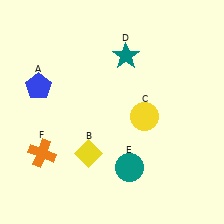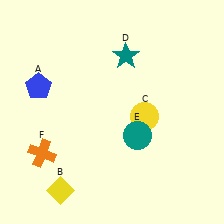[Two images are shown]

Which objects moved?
The objects that moved are: the yellow diamond (B), the teal circle (E).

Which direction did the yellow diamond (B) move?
The yellow diamond (B) moved down.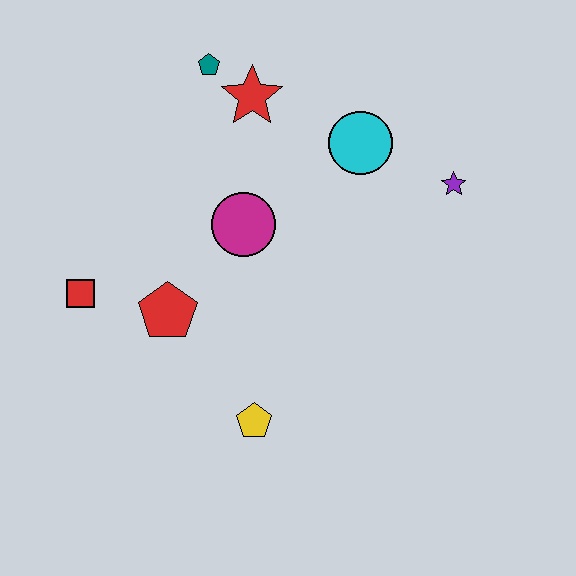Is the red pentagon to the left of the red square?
No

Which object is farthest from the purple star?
The red square is farthest from the purple star.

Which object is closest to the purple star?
The cyan circle is closest to the purple star.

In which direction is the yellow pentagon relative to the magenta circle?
The yellow pentagon is below the magenta circle.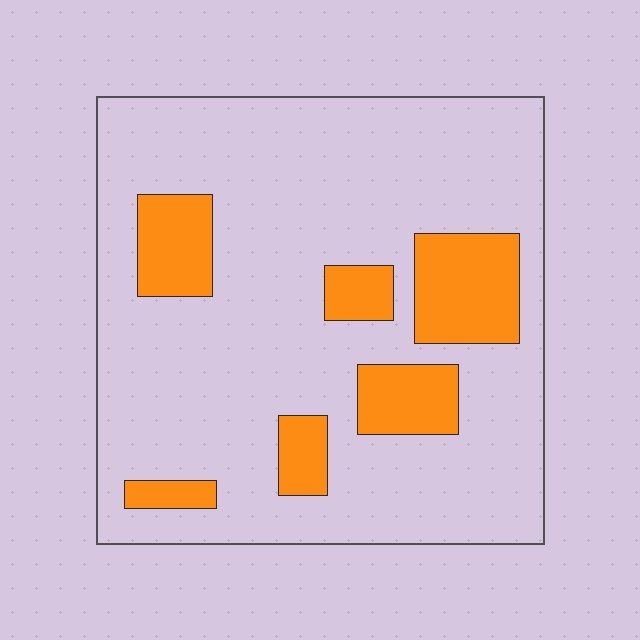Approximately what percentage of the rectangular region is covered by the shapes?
Approximately 20%.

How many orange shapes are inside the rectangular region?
6.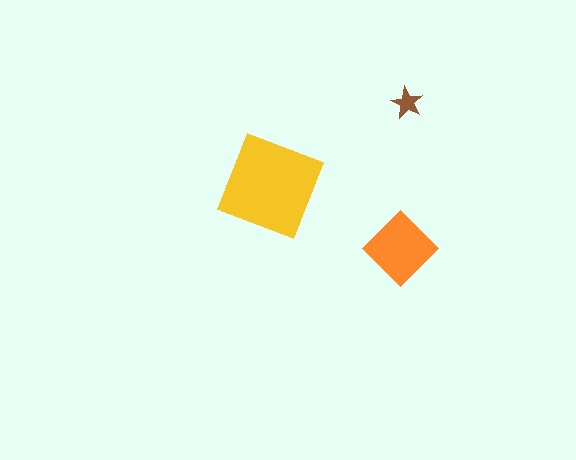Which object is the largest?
The yellow square.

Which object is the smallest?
The brown star.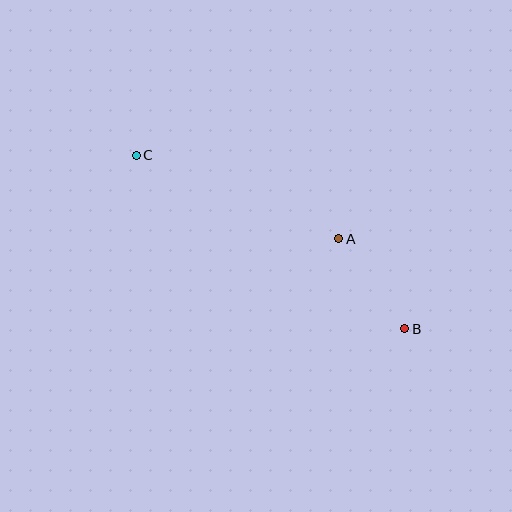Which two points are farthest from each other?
Points B and C are farthest from each other.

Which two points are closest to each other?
Points A and B are closest to each other.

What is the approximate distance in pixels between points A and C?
The distance between A and C is approximately 219 pixels.